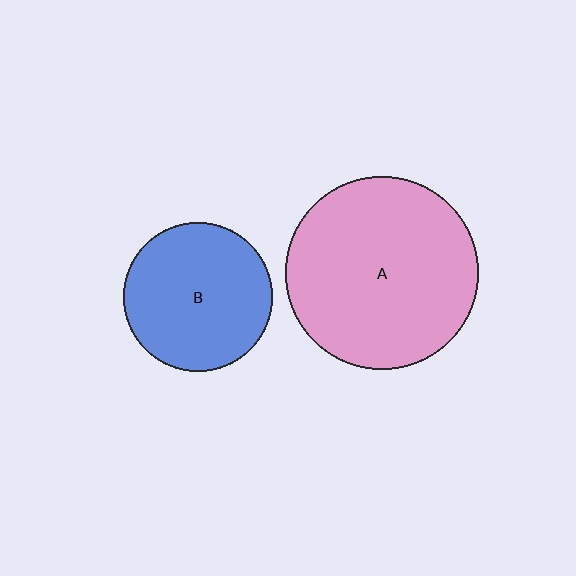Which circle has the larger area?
Circle A (pink).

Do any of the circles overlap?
No, none of the circles overlap.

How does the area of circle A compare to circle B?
Approximately 1.7 times.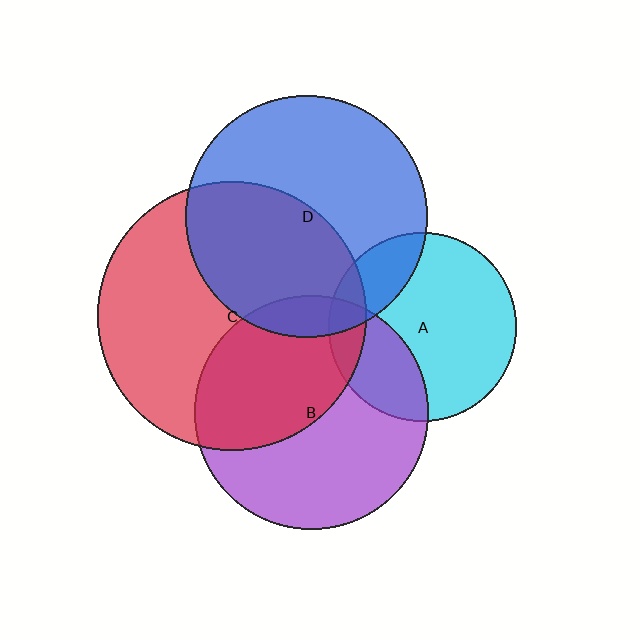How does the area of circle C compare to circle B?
Approximately 1.3 times.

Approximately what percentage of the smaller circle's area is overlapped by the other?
Approximately 45%.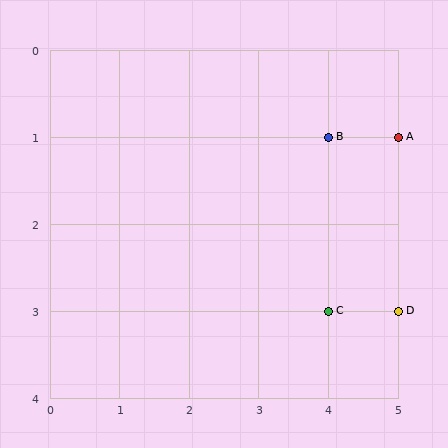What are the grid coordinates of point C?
Point C is at grid coordinates (4, 3).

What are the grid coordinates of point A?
Point A is at grid coordinates (5, 1).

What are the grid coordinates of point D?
Point D is at grid coordinates (5, 3).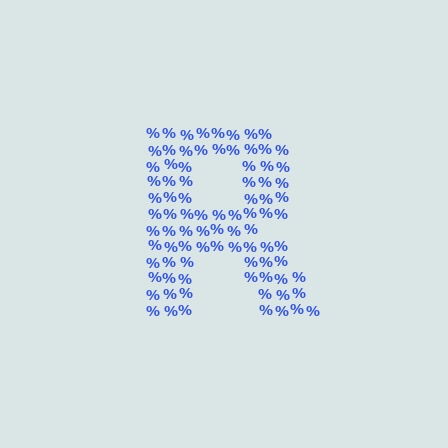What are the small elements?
The small elements are percent signs.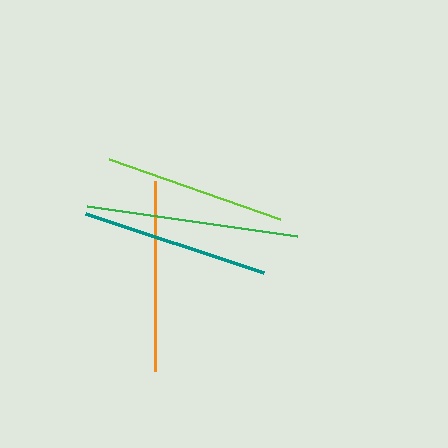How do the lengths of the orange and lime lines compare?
The orange and lime lines are approximately the same length.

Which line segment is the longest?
The green line is the longest at approximately 212 pixels.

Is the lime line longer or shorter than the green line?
The green line is longer than the lime line.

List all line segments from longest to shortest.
From longest to shortest: green, orange, teal, lime.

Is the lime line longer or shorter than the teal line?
The teal line is longer than the lime line.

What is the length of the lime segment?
The lime segment is approximately 181 pixels long.